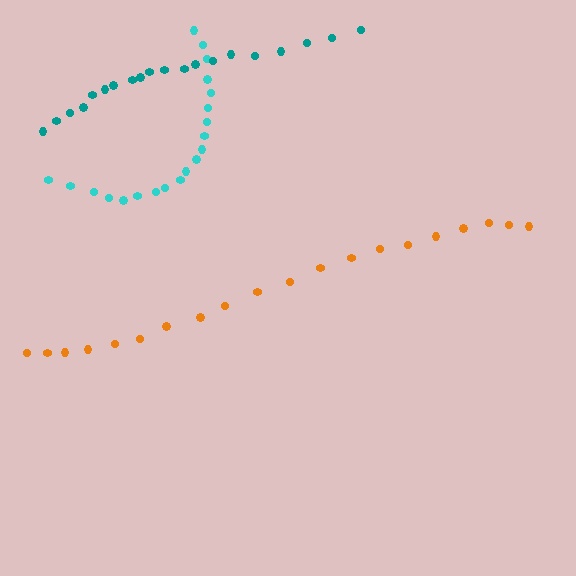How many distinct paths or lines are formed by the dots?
There are 3 distinct paths.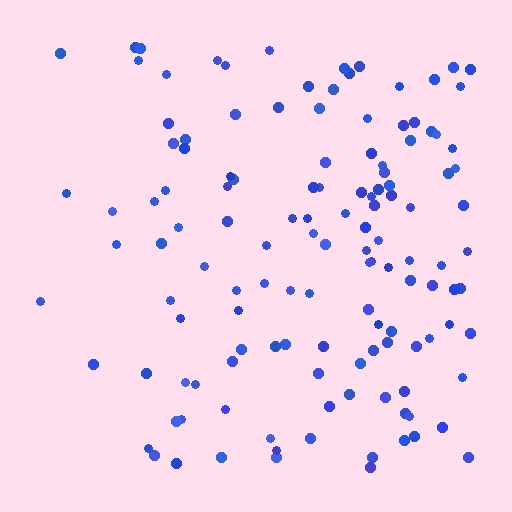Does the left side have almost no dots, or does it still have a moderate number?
Still a moderate number, just noticeably fewer than the right.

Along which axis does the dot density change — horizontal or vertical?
Horizontal.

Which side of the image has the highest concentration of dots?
The right.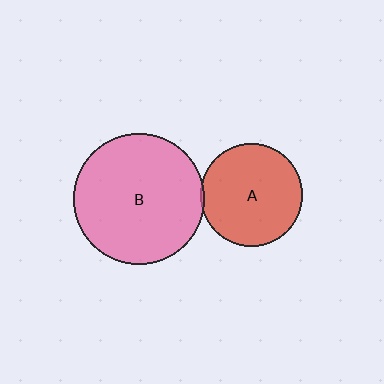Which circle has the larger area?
Circle B (pink).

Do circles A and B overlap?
Yes.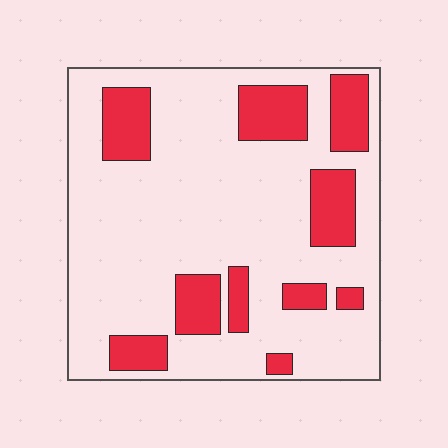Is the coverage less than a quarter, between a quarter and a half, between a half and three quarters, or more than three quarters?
Less than a quarter.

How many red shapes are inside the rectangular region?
10.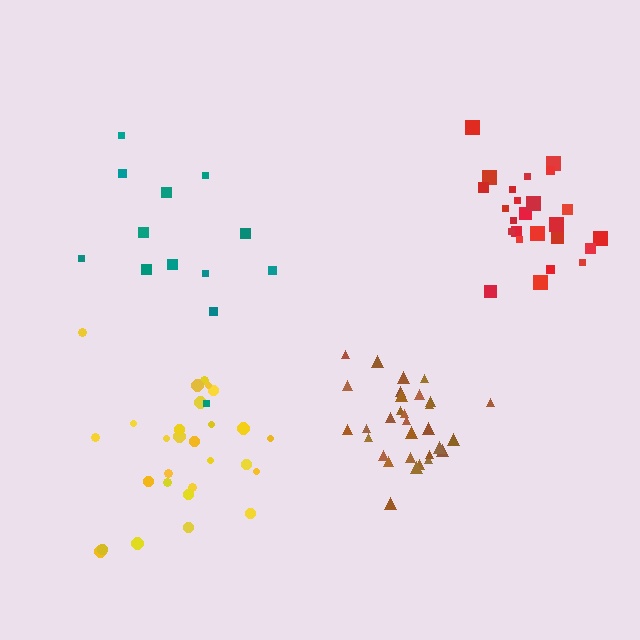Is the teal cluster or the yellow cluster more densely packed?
Yellow.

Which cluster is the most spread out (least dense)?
Teal.